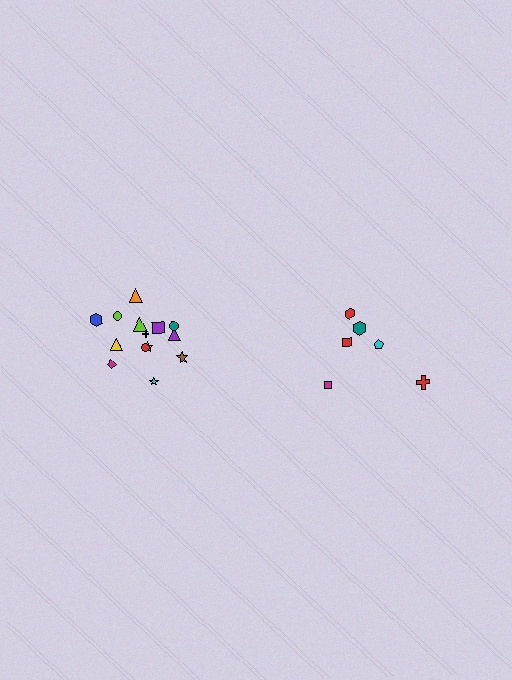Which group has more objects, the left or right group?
The left group.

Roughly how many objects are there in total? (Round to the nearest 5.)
Roughly 20 objects in total.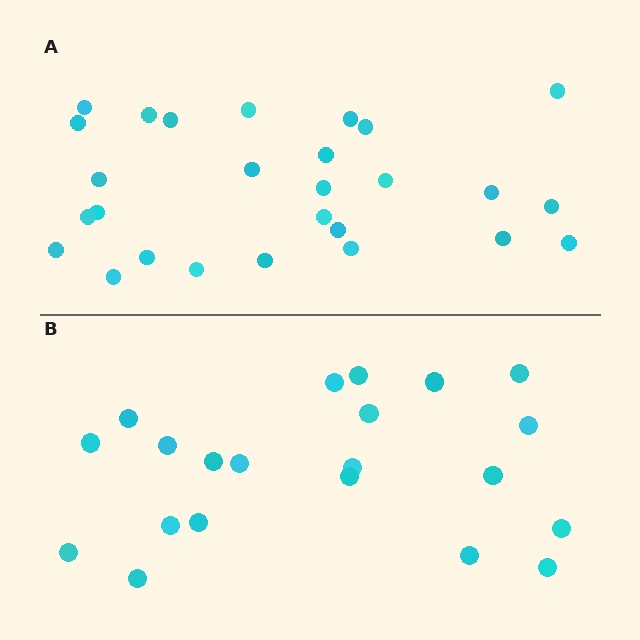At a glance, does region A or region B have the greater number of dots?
Region A (the top region) has more dots.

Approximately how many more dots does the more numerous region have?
Region A has about 6 more dots than region B.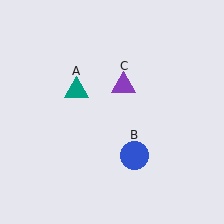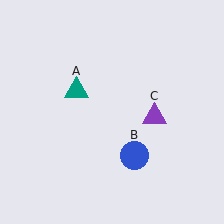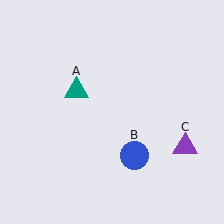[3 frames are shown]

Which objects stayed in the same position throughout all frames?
Teal triangle (object A) and blue circle (object B) remained stationary.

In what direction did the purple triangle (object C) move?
The purple triangle (object C) moved down and to the right.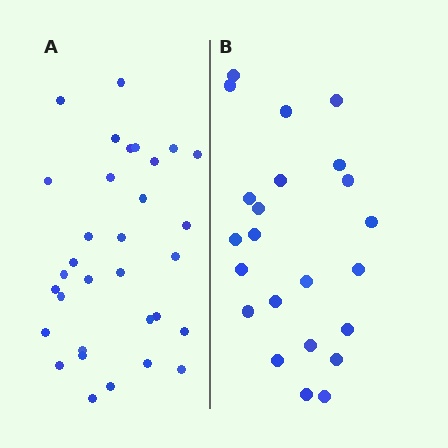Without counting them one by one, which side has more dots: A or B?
Region A (the left region) has more dots.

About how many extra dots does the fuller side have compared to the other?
Region A has roughly 8 or so more dots than region B.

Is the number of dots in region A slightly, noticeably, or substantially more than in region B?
Region A has noticeably more, but not dramatically so. The ratio is roughly 1.4 to 1.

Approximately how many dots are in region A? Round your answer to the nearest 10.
About 30 dots. (The exact count is 32, which rounds to 30.)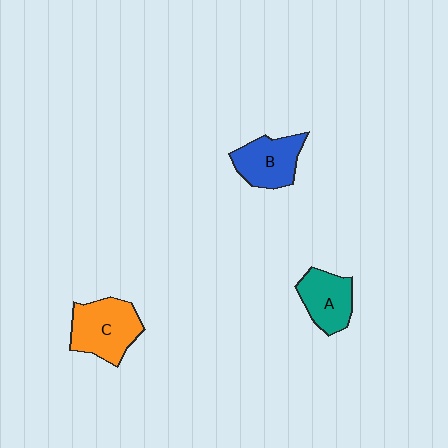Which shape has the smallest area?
Shape A (teal).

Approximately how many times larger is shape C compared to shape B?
Approximately 1.2 times.